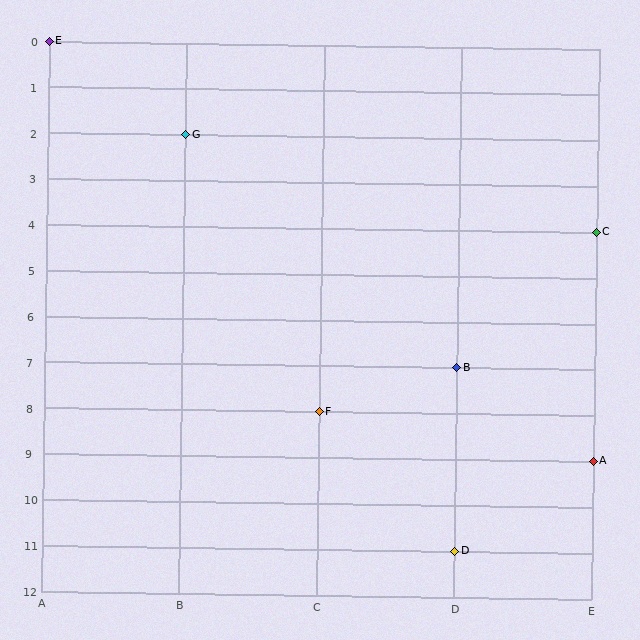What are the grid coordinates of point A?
Point A is at grid coordinates (E, 9).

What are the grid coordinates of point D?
Point D is at grid coordinates (D, 11).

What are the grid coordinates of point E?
Point E is at grid coordinates (A, 0).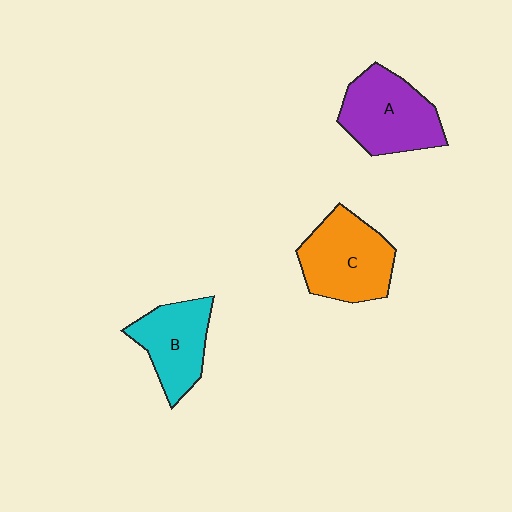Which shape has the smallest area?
Shape B (cyan).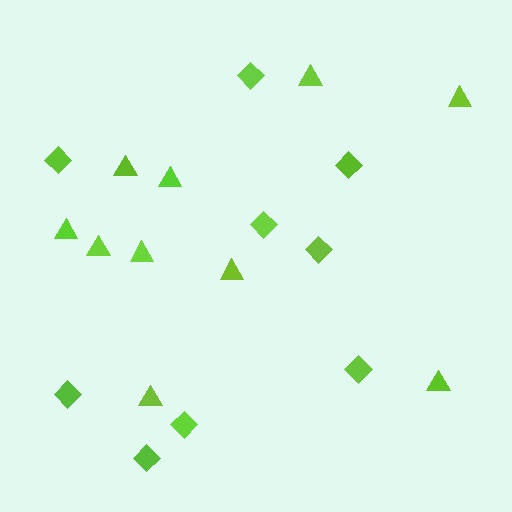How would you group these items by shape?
There are 2 groups: one group of diamonds (9) and one group of triangles (10).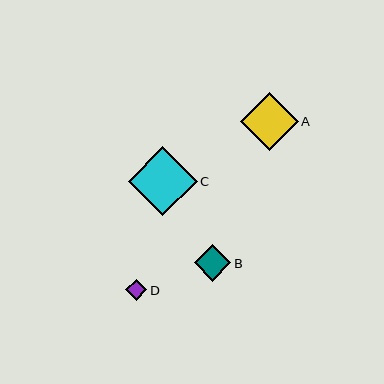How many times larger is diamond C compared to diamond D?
Diamond C is approximately 3.3 times the size of diamond D.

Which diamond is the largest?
Diamond C is the largest with a size of approximately 69 pixels.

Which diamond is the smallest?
Diamond D is the smallest with a size of approximately 21 pixels.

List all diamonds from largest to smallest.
From largest to smallest: C, A, B, D.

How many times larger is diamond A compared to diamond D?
Diamond A is approximately 2.8 times the size of diamond D.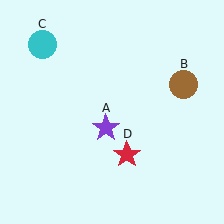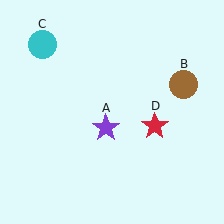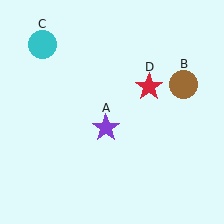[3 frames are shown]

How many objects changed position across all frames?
1 object changed position: red star (object D).